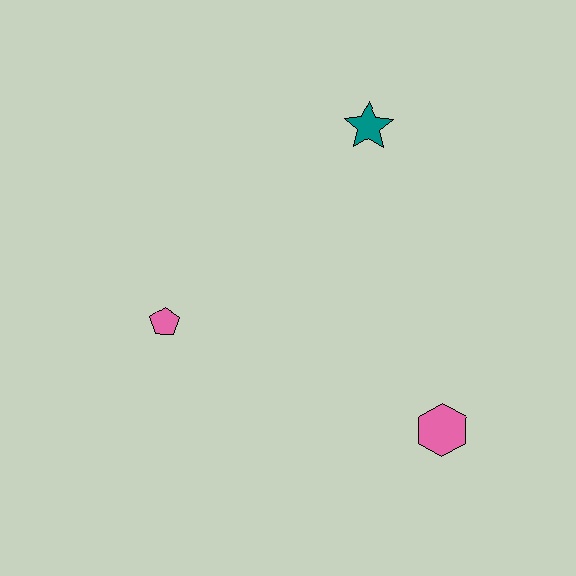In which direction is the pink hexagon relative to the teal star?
The pink hexagon is below the teal star.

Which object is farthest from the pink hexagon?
The teal star is farthest from the pink hexagon.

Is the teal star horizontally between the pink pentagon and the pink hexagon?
Yes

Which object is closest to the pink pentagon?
The teal star is closest to the pink pentagon.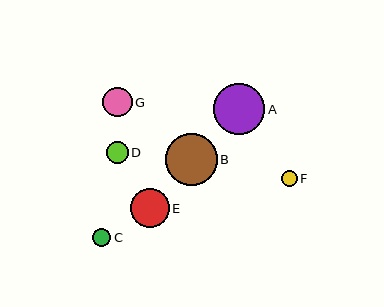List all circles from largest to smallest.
From largest to smallest: B, A, E, G, D, C, F.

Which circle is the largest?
Circle B is the largest with a size of approximately 52 pixels.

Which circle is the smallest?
Circle F is the smallest with a size of approximately 16 pixels.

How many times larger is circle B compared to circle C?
Circle B is approximately 2.8 times the size of circle C.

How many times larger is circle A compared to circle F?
Circle A is approximately 3.2 times the size of circle F.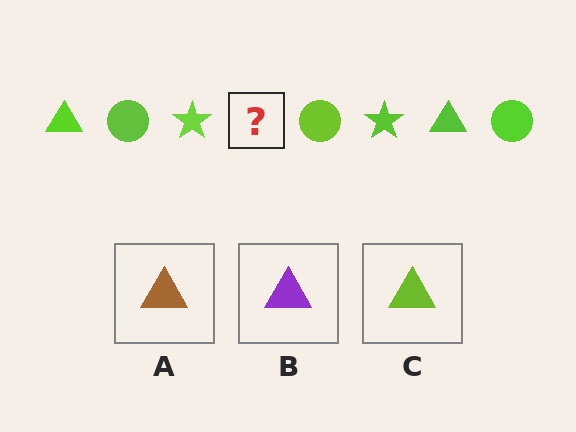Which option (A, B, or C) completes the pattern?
C.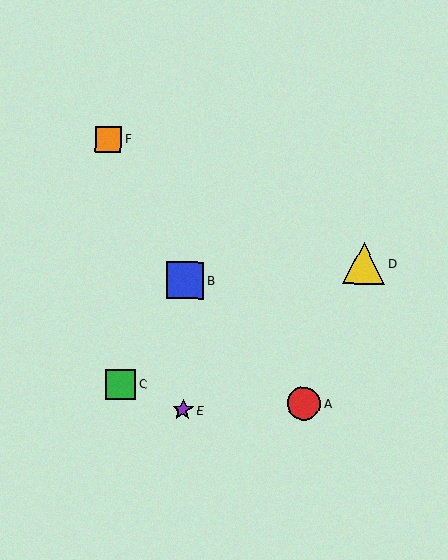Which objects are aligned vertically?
Objects B, E are aligned vertically.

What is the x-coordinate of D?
Object D is at x≈364.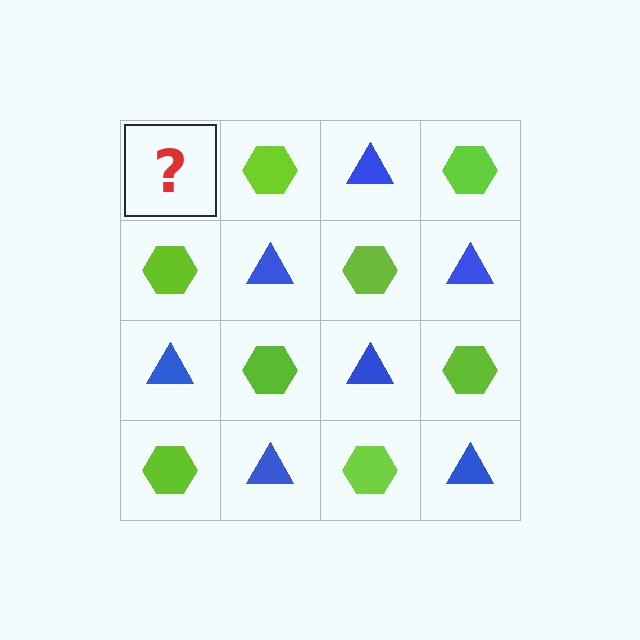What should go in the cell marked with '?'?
The missing cell should contain a blue triangle.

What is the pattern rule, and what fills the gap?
The rule is that it alternates blue triangle and lime hexagon in a checkerboard pattern. The gap should be filled with a blue triangle.